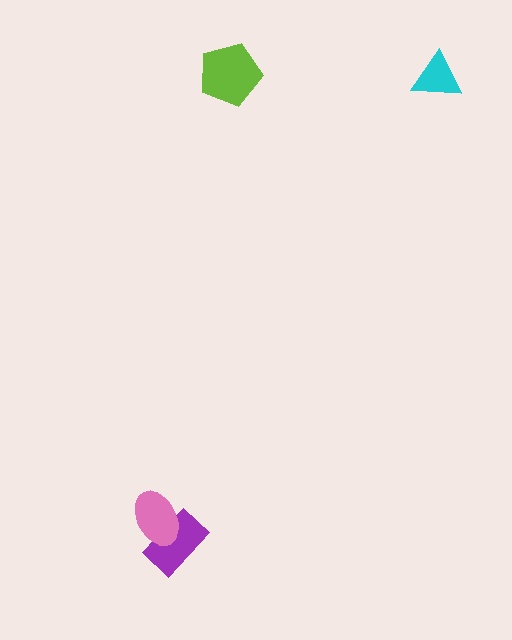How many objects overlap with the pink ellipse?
1 object overlaps with the pink ellipse.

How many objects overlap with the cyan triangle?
0 objects overlap with the cyan triangle.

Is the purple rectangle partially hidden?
Yes, it is partially covered by another shape.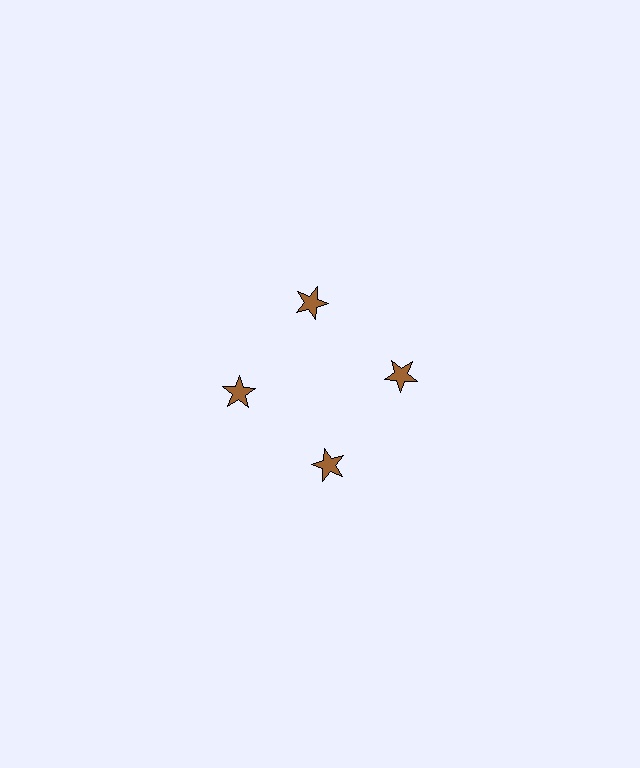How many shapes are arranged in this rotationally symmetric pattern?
There are 4 shapes, arranged in 4 groups of 1.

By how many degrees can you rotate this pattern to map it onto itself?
The pattern maps onto itself every 90 degrees of rotation.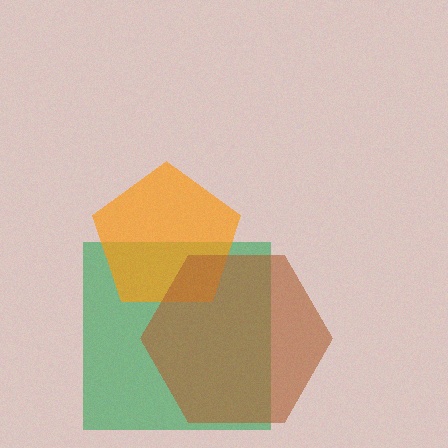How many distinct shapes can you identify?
There are 3 distinct shapes: a green square, an orange pentagon, a brown hexagon.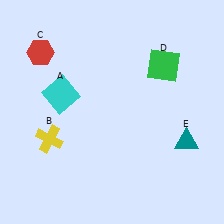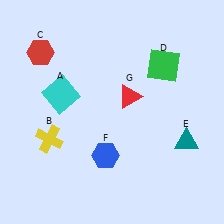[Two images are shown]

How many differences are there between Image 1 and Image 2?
There are 2 differences between the two images.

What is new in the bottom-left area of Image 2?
A blue hexagon (F) was added in the bottom-left area of Image 2.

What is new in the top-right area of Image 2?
A red triangle (G) was added in the top-right area of Image 2.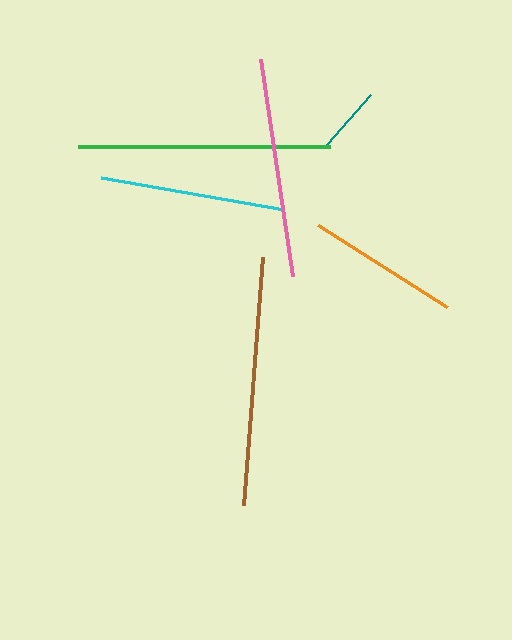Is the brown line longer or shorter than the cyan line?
The brown line is longer than the cyan line.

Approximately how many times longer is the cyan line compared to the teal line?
The cyan line is approximately 2.8 times the length of the teal line.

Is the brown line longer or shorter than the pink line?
The brown line is longer than the pink line.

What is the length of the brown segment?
The brown segment is approximately 249 pixels long.